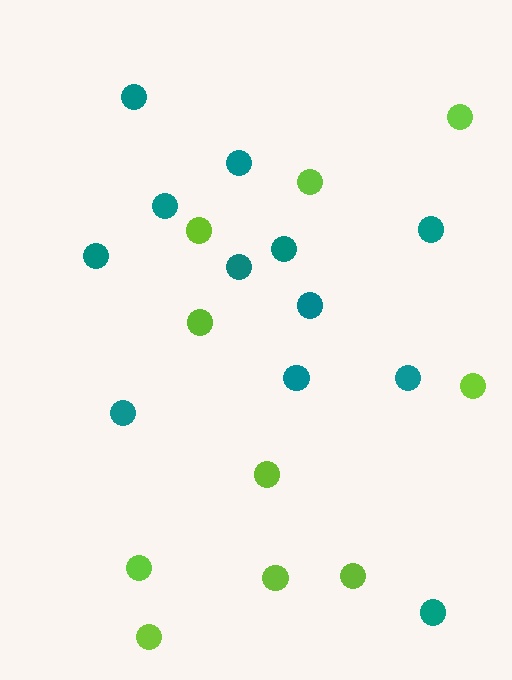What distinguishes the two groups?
There are 2 groups: one group of lime circles (10) and one group of teal circles (12).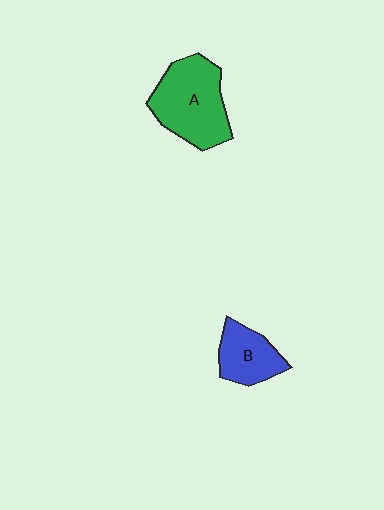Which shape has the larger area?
Shape A (green).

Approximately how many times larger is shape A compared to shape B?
Approximately 1.7 times.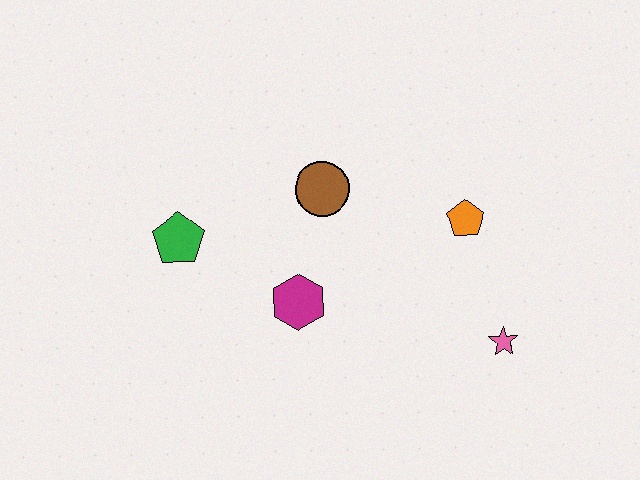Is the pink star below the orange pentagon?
Yes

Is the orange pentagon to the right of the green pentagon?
Yes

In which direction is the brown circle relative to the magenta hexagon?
The brown circle is above the magenta hexagon.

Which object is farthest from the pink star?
The green pentagon is farthest from the pink star.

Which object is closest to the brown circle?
The magenta hexagon is closest to the brown circle.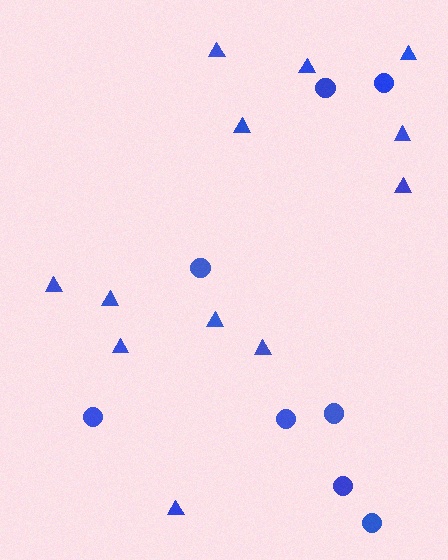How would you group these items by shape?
There are 2 groups: one group of triangles (12) and one group of circles (8).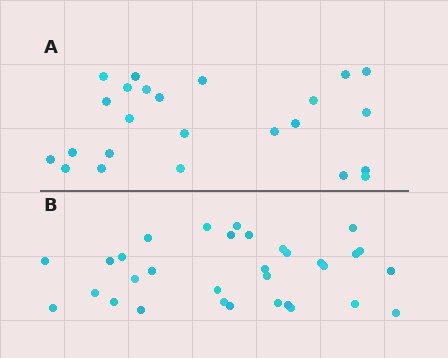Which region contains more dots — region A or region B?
Region B (the bottom region) has more dots.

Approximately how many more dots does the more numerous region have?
Region B has roughly 8 or so more dots than region A.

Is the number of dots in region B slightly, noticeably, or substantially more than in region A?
Region B has noticeably more, but not dramatically so. The ratio is roughly 1.3 to 1.